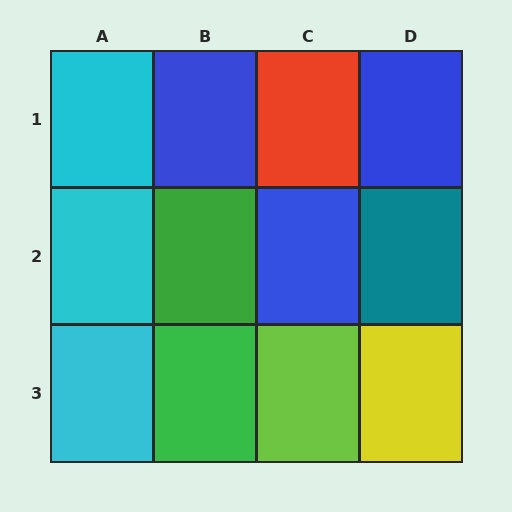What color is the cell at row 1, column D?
Blue.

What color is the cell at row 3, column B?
Green.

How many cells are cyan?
3 cells are cyan.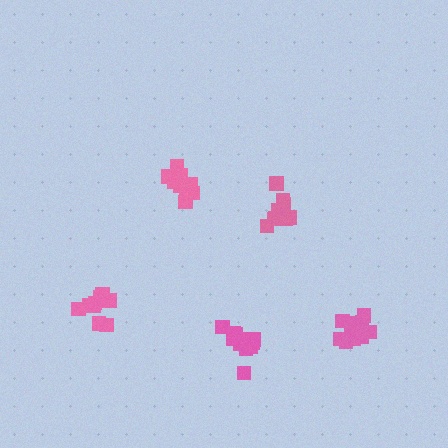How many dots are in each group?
Group 1: 9 dots, Group 2: 11 dots, Group 3: 9 dots, Group 4: 10 dots, Group 5: 11 dots (50 total).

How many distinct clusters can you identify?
There are 5 distinct clusters.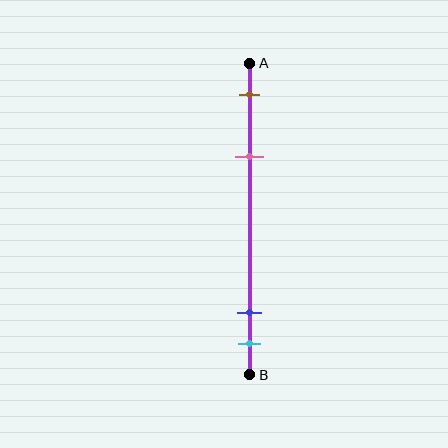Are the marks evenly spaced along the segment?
No, the marks are not evenly spaced.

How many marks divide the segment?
There are 4 marks dividing the segment.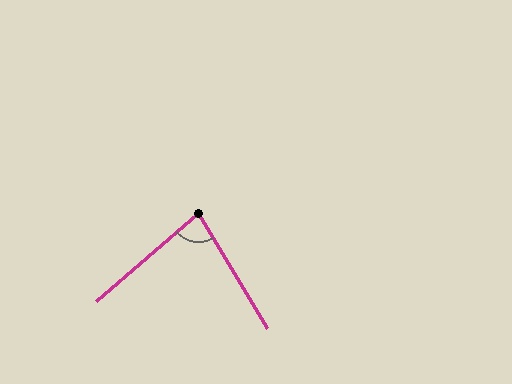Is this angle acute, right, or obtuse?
It is acute.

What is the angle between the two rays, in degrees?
Approximately 80 degrees.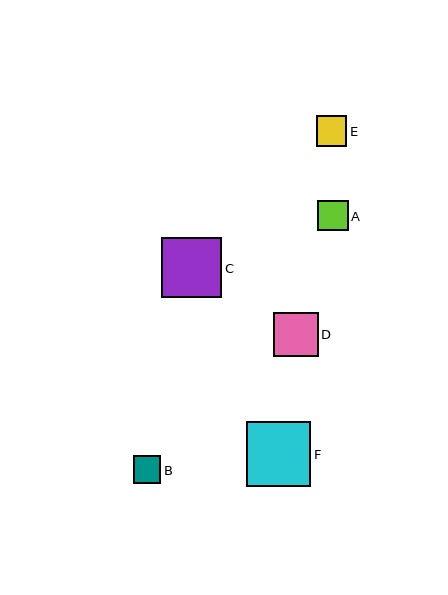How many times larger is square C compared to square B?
Square C is approximately 2.2 times the size of square B.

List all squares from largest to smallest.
From largest to smallest: F, C, D, E, A, B.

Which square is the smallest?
Square B is the smallest with a size of approximately 27 pixels.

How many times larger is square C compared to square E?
Square C is approximately 1.9 times the size of square E.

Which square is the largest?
Square F is the largest with a size of approximately 65 pixels.